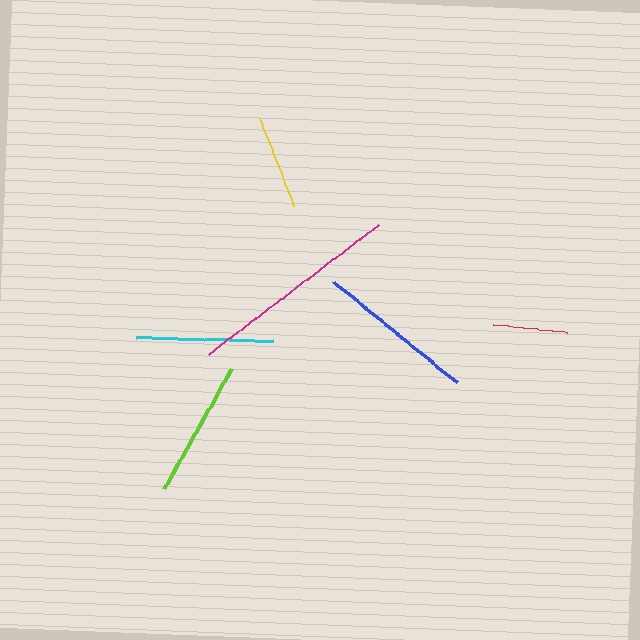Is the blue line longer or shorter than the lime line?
The blue line is longer than the lime line.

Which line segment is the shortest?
The red line is the shortest at approximately 74 pixels.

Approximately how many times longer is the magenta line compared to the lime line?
The magenta line is approximately 1.5 times the length of the lime line.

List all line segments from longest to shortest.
From longest to shortest: magenta, blue, lime, cyan, yellow, red.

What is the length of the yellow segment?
The yellow segment is approximately 95 pixels long.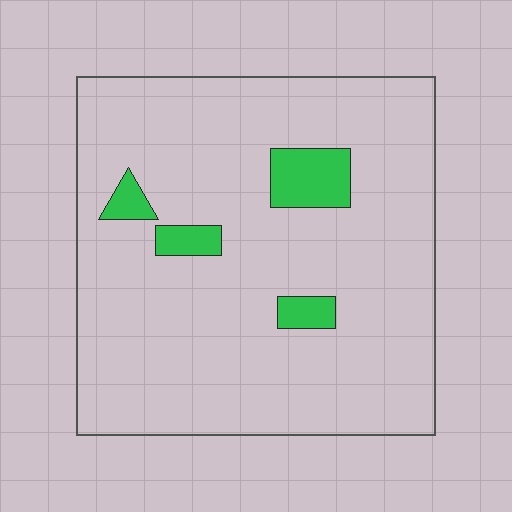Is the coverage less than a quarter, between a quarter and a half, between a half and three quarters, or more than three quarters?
Less than a quarter.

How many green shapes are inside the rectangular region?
4.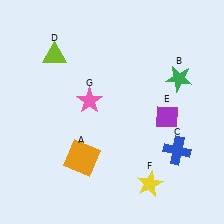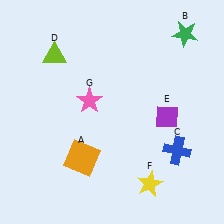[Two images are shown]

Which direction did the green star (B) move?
The green star (B) moved up.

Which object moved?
The green star (B) moved up.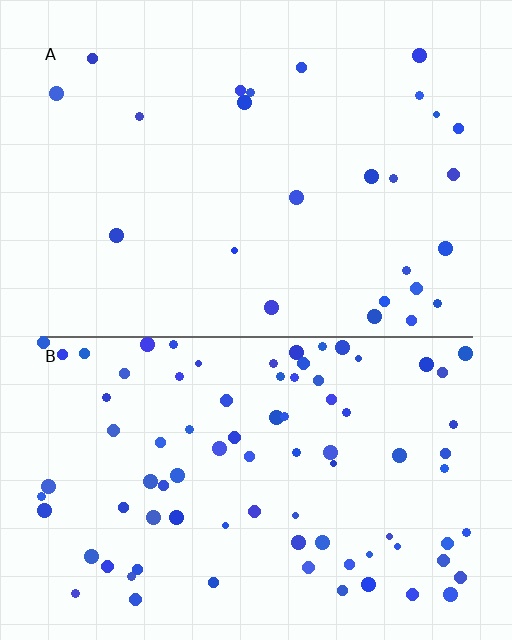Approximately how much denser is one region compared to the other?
Approximately 3.3× — region B over region A.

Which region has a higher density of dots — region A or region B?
B (the bottom).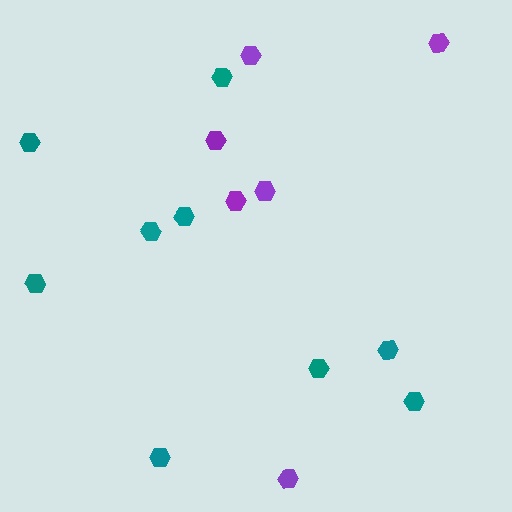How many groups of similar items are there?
There are 2 groups: one group of teal hexagons (9) and one group of purple hexagons (6).